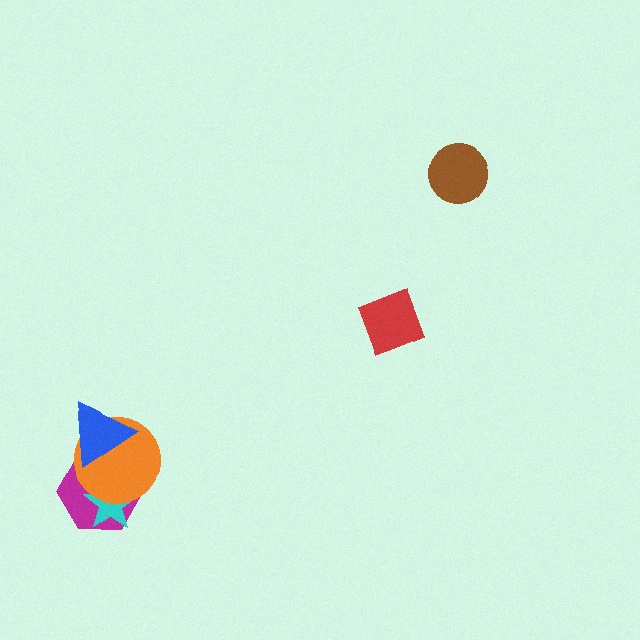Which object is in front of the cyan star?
The orange circle is in front of the cyan star.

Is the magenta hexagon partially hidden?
Yes, it is partially covered by another shape.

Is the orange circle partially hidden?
Yes, it is partially covered by another shape.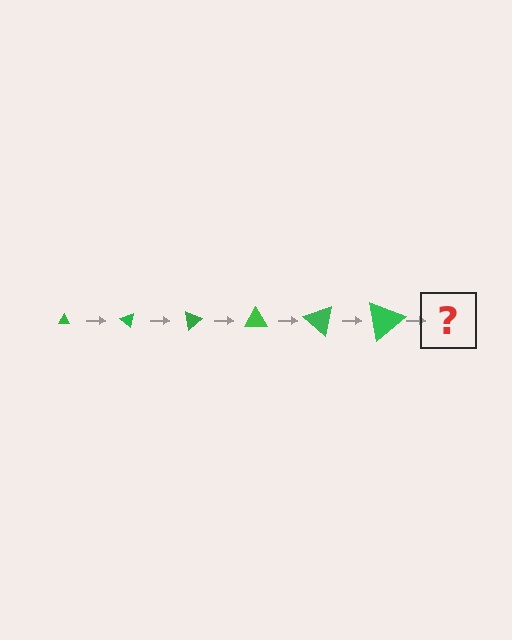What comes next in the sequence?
The next element should be a triangle, larger than the previous one and rotated 240 degrees from the start.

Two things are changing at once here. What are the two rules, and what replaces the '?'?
The two rules are that the triangle grows larger each step and it rotates 40 degrees each step. The '?' should be a triangle, larger than the previous one and rotated 240 degrees from the start.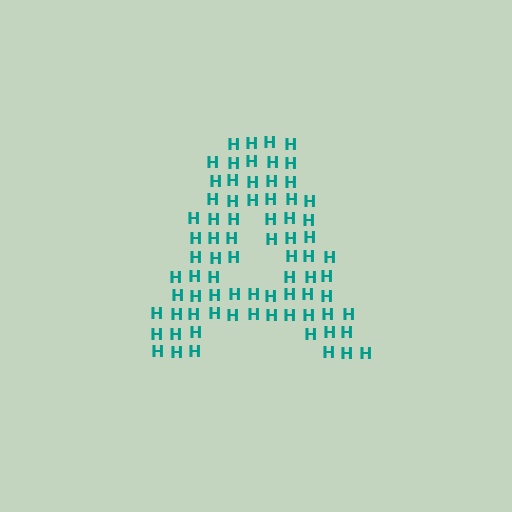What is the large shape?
The large shape is the letter A.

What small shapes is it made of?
It is made of small letter H's.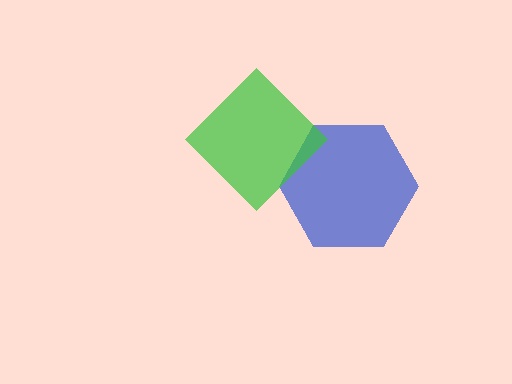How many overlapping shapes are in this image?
There are 2 overlapping shapes in the image.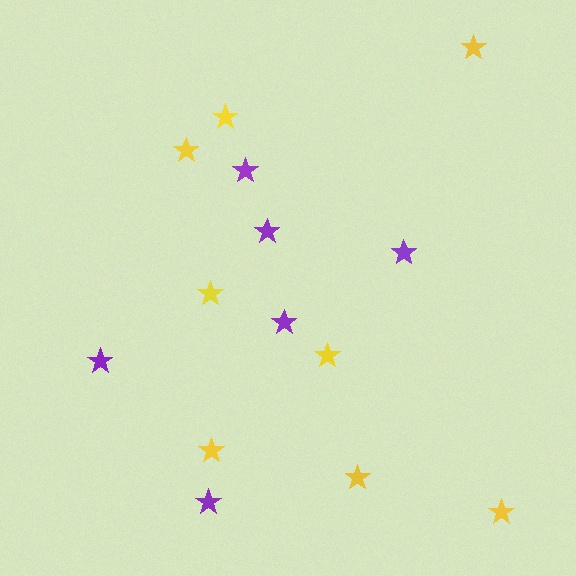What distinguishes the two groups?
There are 2 groups: one group of purple stars (6) and one group of yellow stars (8).